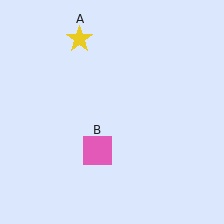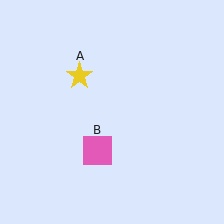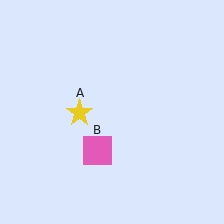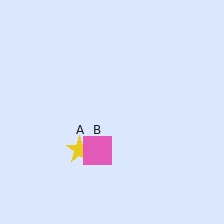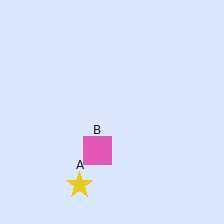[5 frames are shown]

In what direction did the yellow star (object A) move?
The yellow star (object A) moved down.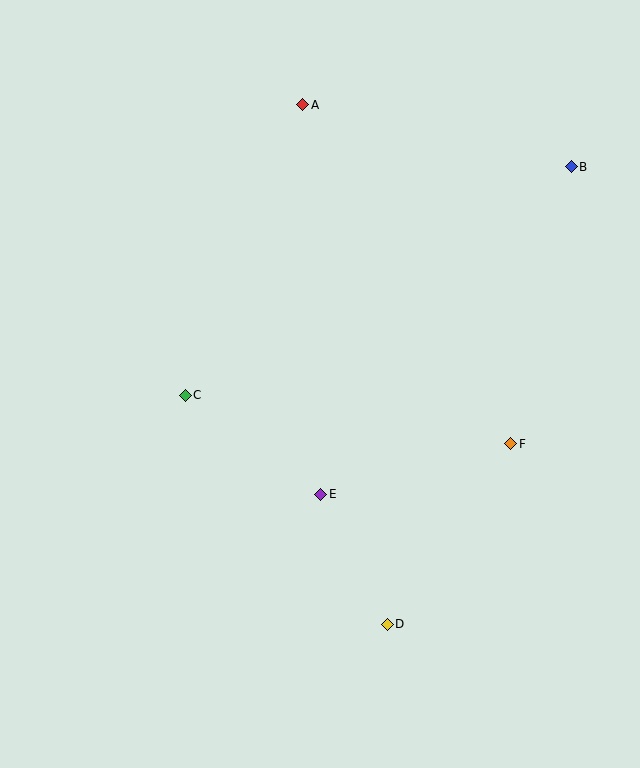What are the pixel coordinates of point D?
Point D is at (387, 624).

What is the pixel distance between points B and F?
The distance between B and F is 283 pixels.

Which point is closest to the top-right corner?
Point B is closest to the top-right corner.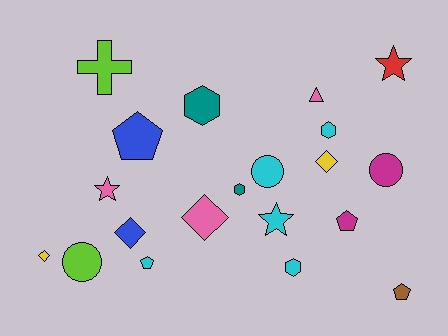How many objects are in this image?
There are 20 objects.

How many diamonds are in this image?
There are 4 diamonds.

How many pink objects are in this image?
There are 3 pink objects.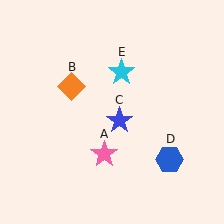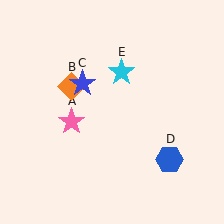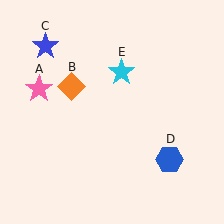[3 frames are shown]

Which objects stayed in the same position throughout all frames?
Orange diamond (object B) and blue hexagon (object D) and cyan star (object E) remained stationary.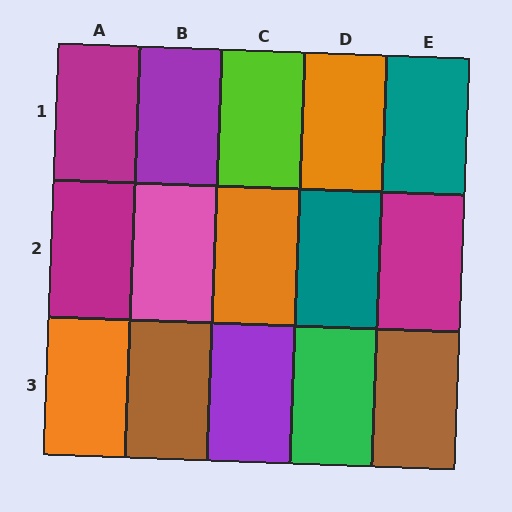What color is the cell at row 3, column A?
Orange.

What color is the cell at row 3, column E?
Brown.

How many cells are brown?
2 cells are brown.